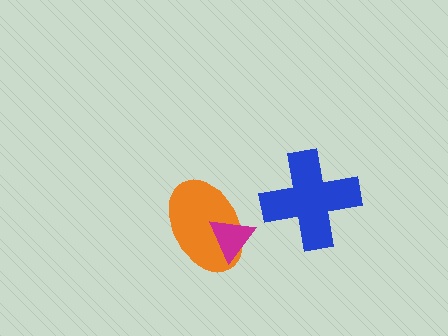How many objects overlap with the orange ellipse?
1 object overlaps with the orange ellipse.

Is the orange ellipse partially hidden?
Yes, it is partially covered by another shape.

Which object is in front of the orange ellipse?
The magenta triangle is in front of the orange ellipse.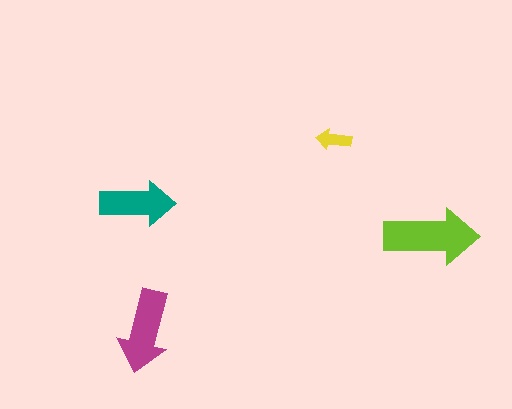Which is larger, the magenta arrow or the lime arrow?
The lime one.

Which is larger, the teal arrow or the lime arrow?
The lime one.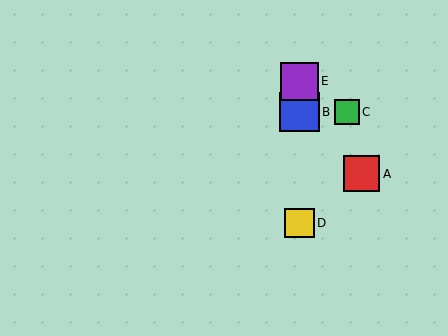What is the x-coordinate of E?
Object E is at x≈299.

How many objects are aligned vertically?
3 objects (B, D, E) are aligned vertically.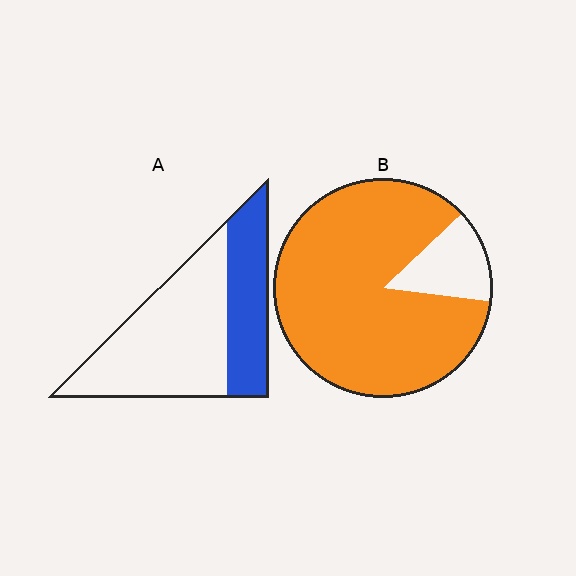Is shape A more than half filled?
No.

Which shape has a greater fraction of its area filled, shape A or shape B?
Shape B.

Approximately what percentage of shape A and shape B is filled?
A is approximately 35% and B is approximately 85%.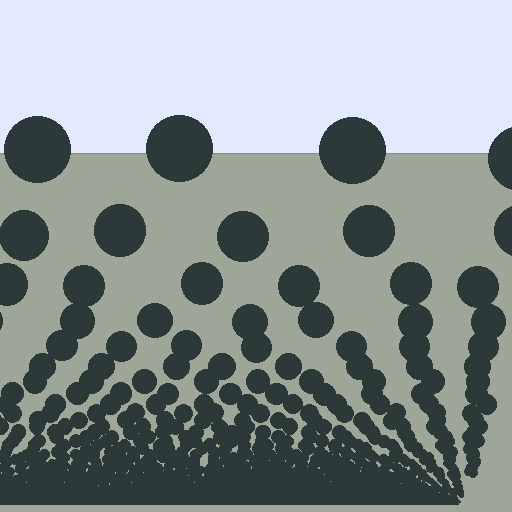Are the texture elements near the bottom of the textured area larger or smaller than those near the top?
Smaller. The gradient is inverted — elements near the bottom are smaller and denser.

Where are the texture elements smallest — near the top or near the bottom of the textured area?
Near the bottom.